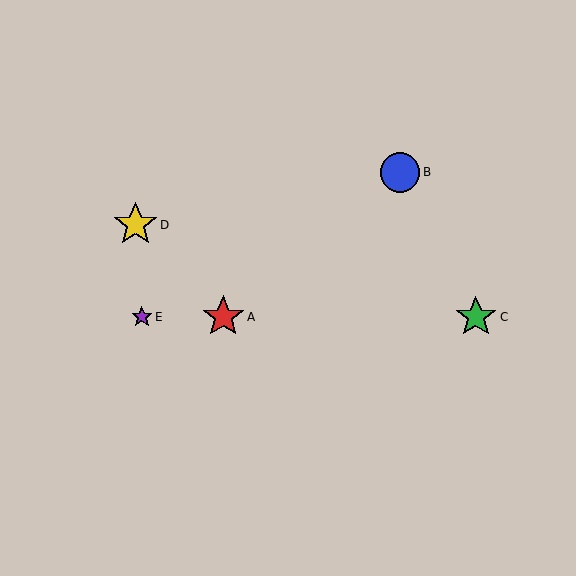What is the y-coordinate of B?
Object B is at y≈172.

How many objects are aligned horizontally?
3 objects (A, C, E) are aligned horizontally.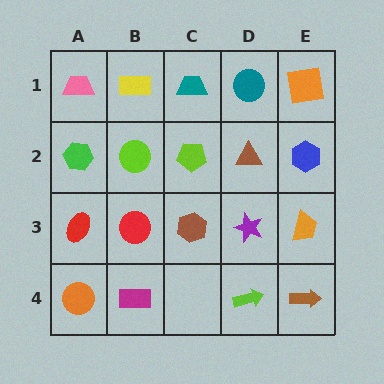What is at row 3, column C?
A brown hexagon.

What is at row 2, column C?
A lime pentagon.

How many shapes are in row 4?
4 shapes.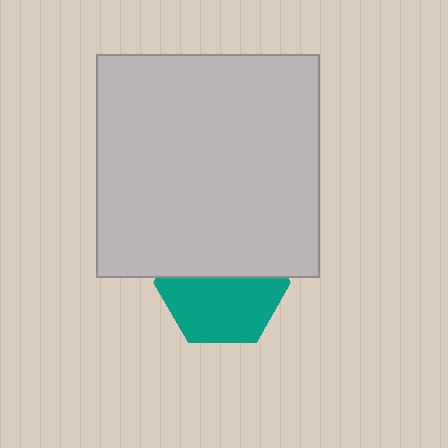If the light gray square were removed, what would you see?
You would see the complete teal hexagon.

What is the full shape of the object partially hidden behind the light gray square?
The partially hidden object is a teal hexagon.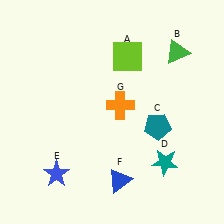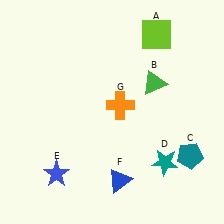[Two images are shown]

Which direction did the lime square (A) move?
The lime square (A) moved right.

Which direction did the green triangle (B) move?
The green triangle (B) moved down.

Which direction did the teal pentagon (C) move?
The teal pentagon (C) moved right.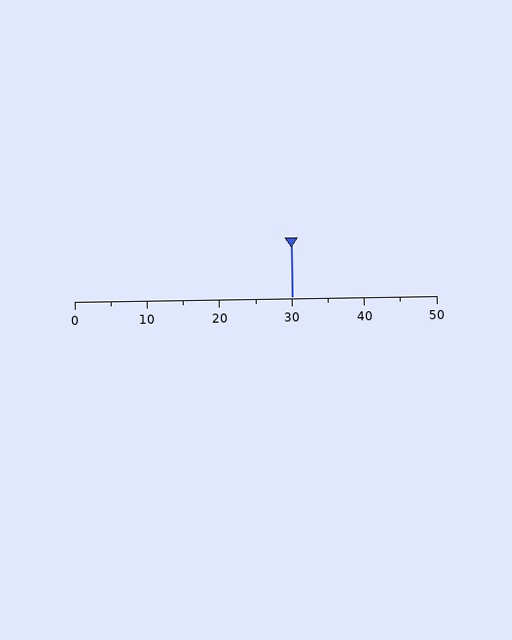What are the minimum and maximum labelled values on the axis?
The axis runs from 0 to 50.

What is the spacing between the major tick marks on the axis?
The major ticks are spaced 10 apart.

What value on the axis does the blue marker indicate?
The marker indicates approximately 30.